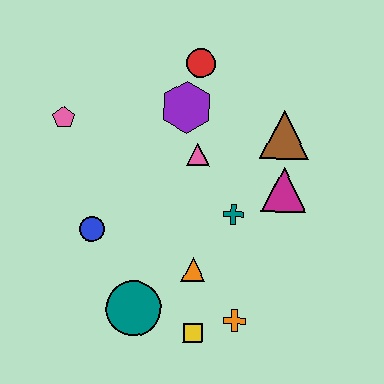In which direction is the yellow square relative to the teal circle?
The yellow square is to the right of the teal circle.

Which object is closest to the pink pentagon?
The blue circle is closest to the pink pentagon.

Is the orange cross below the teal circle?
Yes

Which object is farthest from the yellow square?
The red circle is farthest from the yellow square.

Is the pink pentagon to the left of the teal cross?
Yes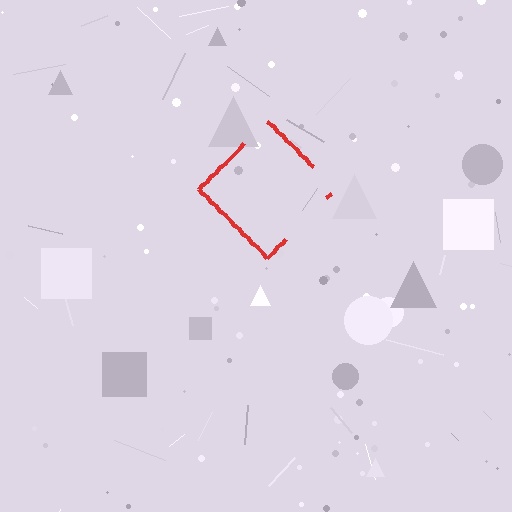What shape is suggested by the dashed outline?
The dashed outline suggests a diamond.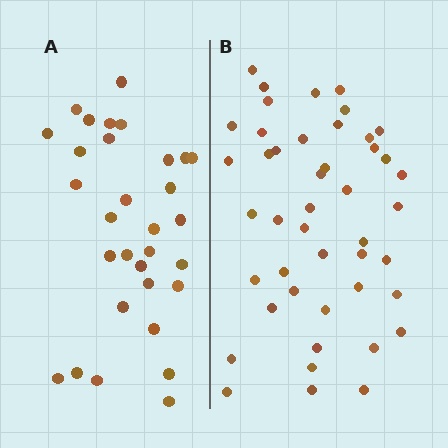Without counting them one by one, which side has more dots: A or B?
Region B (the right region) has more dots.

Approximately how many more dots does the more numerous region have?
Region B has approximately 15 more dots than region A.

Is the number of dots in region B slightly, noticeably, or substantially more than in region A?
Region B has substantially more. The ratio is roughly 1.5 to 1.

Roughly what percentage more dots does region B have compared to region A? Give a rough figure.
About 45% more.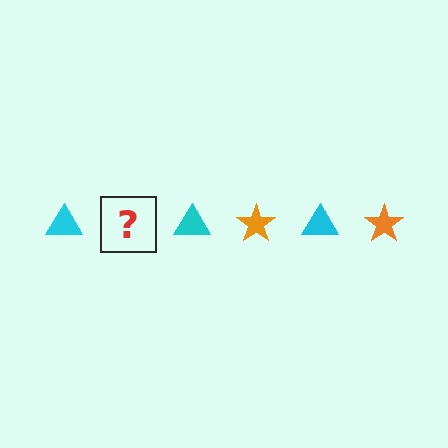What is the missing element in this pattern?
The missing element is an orange star.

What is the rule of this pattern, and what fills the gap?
The rule is that the pattern alternates between cyan triangle and orange star. The gap should be filled with an orange star.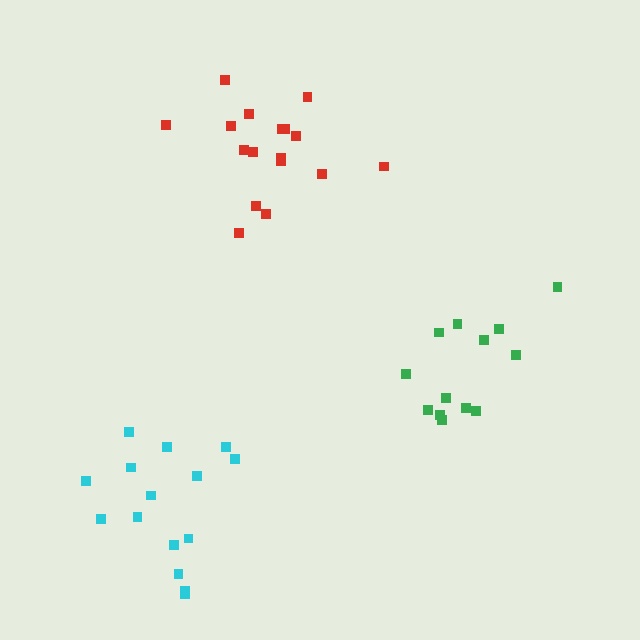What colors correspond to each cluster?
The clusters are colored: red, cyan, green.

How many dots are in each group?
Group 1: 17 dots, Group 2: 15 dots, Group 3: 13 dots (45 total).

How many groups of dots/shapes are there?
There are 3 groups.